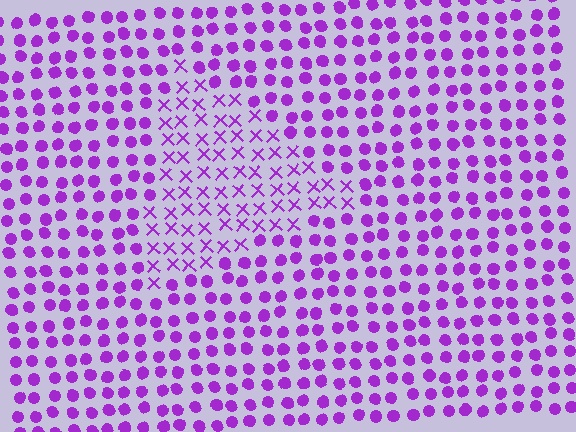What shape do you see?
I see a triangle.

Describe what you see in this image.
The image is filled with small purple elements arranged in a uniform grid. A triangle-shaped region contains X marks, while the surrounding area contains circles. The boundary is defined purely by the change in element shape.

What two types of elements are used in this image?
The image uses X marks inside the triangle region and circles outside it.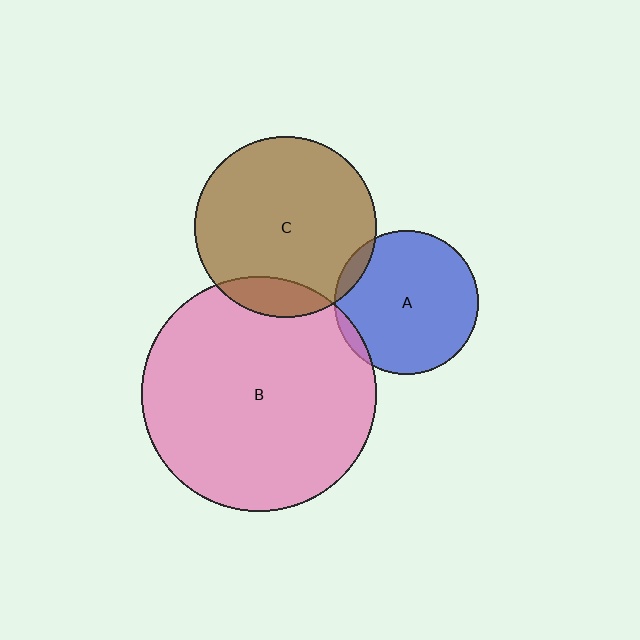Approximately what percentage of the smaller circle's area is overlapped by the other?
Approximately 5%.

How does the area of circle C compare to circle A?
Approximately 1.6 times.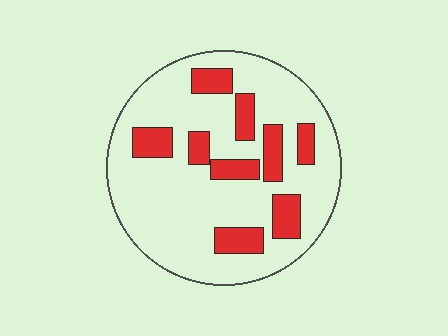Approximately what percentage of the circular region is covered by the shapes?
Approximately 20%.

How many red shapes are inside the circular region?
9.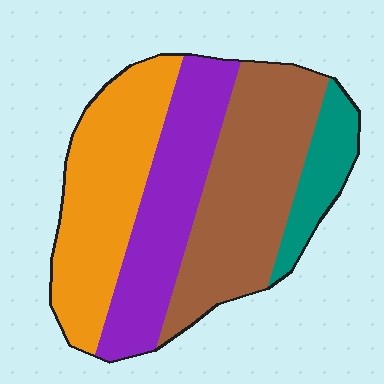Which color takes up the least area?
Teal, at roughly 10%.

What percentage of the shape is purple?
Purple takes up between a quarter and a half of the shape.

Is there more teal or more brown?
Brown.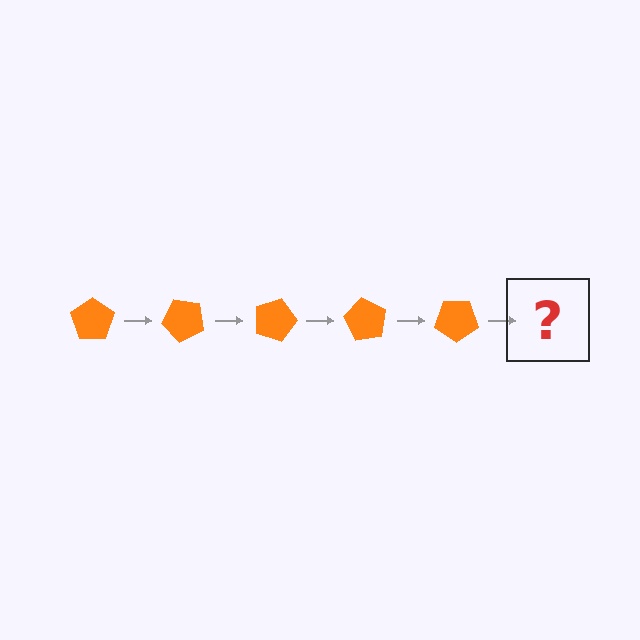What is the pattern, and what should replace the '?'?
The pattern is that the pentagon rotates 45 degrees each step. The '?' should be an orange pentagon rotated 225 degrees.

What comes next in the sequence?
The next element should be an orange pentagon rotated 225 degrees.